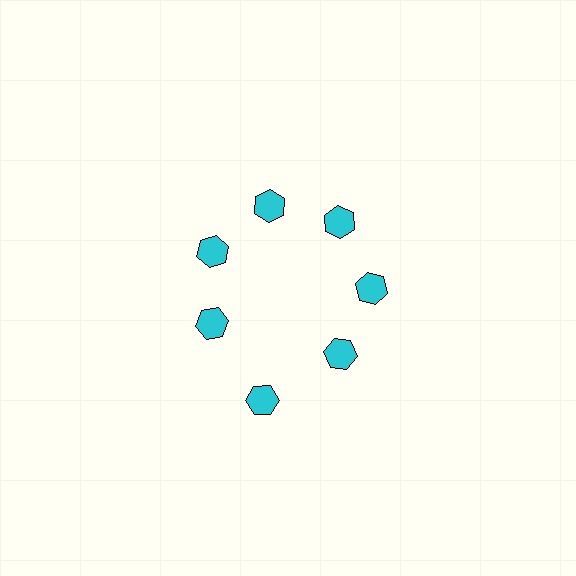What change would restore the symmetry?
The symmetry would be restored by moving it inward, back onto the ring so that all 7 hexagons sit at equal angles and equal distance from the center.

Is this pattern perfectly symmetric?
No. The 7 cyan hexagons are arranged in a ring, but one element near the 6 o'clock position is pushed outward from the center, breaking the 7-fold rotational symmetry.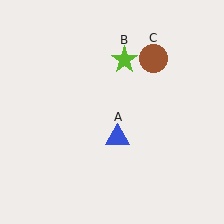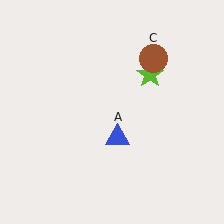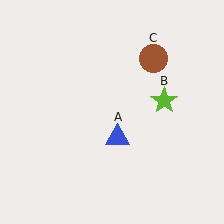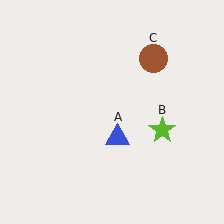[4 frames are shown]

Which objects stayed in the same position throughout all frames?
Blue triangle (object A) and brown circle (object C) remained stationary.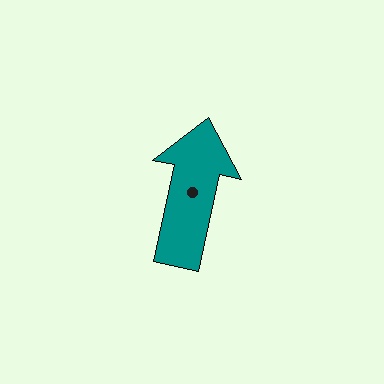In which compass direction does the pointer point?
North.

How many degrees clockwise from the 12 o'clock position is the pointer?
Approximately 12 degrees.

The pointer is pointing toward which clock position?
Roughly 12 o'clock.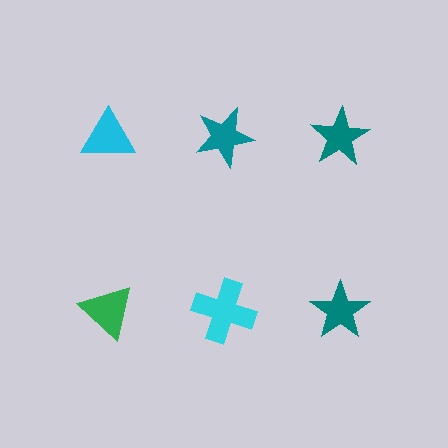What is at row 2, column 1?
A green triangle.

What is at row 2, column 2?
A cyan cross.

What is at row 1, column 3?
A teal star.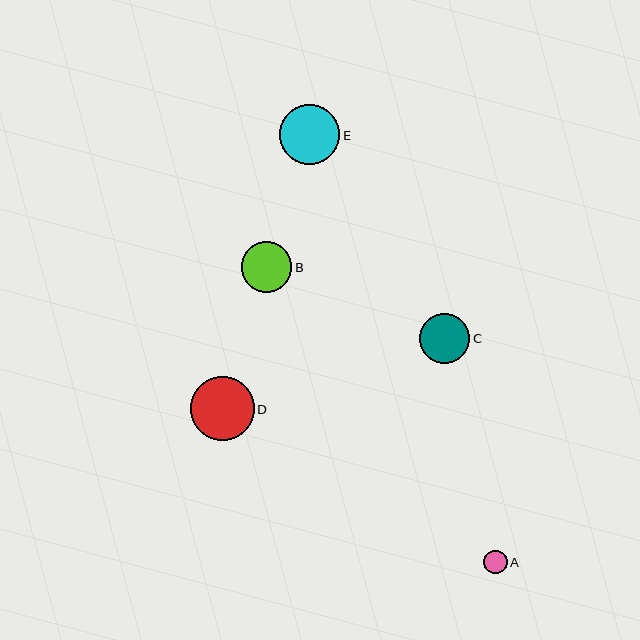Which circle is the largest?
Circle D is the largest with a size of approximately 63 pixels.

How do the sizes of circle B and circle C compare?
Circle B and circle C are approximately the same size.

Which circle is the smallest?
Circle A is the smallest with a size of approximately 23 pixels.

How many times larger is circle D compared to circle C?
Circle D is approximately 1.3 times the size of circle C.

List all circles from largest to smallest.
From largest to smallest: D, E, B, C, A.